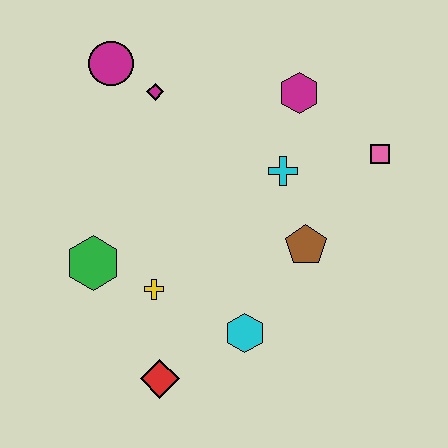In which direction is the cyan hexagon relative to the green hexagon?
The cyan hexagon is to the right of the green hexagon.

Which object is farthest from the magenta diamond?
The red diamond is farthest from the magenta diamond.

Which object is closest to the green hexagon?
The yellow cross is closest to the green hexagon.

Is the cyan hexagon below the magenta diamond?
Yes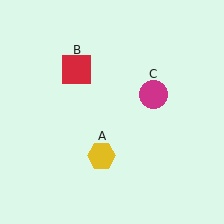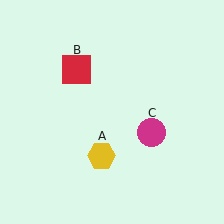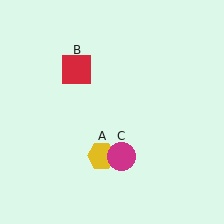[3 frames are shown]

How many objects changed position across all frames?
1 object changed position: magenta circle (object C).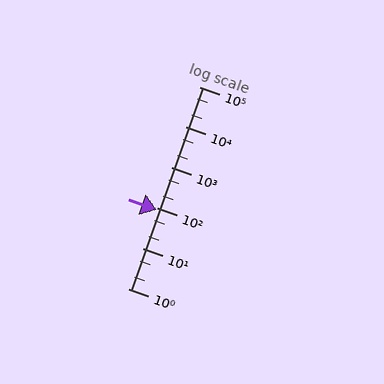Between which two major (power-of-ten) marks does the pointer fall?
The pointer is between 10 and 100.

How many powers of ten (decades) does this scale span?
The scale spans 5 decades, from 1 to 100000.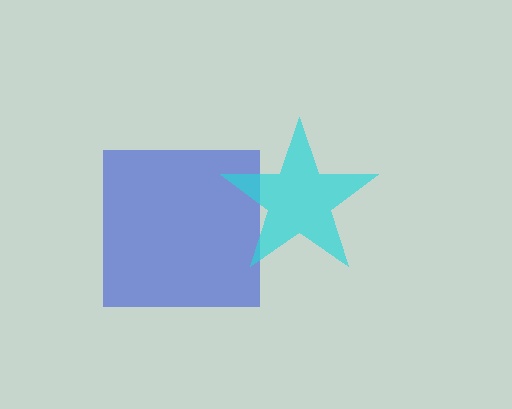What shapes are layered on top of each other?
The layered shapes are: a blue square, a cyan star.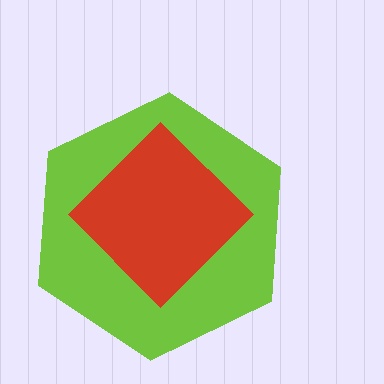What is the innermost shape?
The red diamond.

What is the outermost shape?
The lime hexagon.